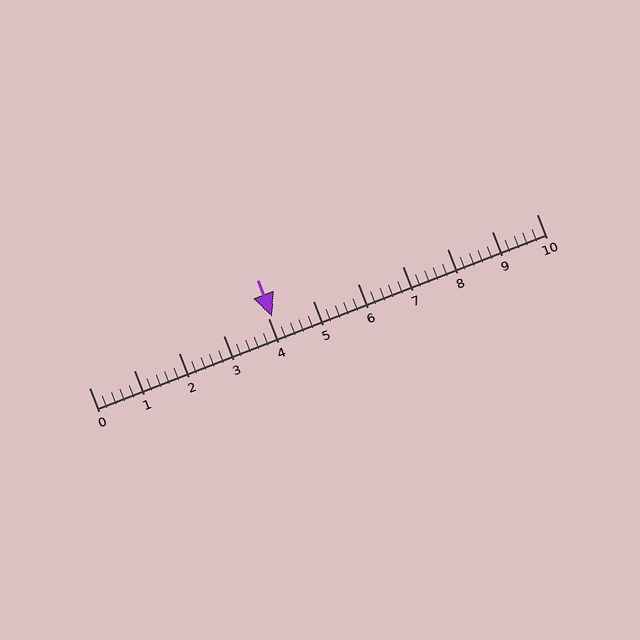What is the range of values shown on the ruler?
The ruler shows values from 0 to 10.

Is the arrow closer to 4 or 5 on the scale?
The arrow is closer to 4.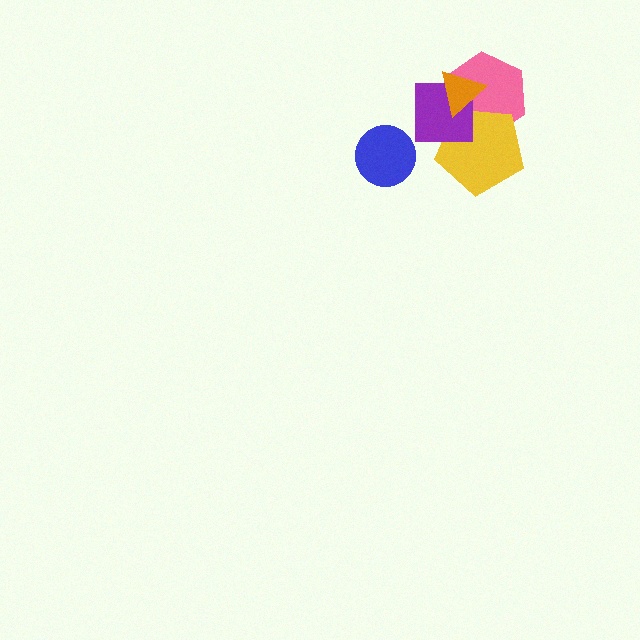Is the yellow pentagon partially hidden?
Yes, it is partially covered by another shape.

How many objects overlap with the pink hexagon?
3 objects overlap with the pink hexagon.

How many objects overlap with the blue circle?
0 objects overlap with the blue circle.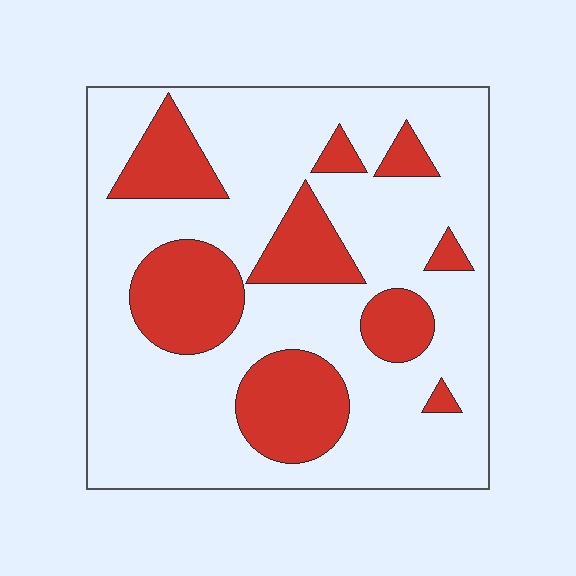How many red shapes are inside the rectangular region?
9.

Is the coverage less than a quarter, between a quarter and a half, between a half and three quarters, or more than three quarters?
Between a quarter and a half.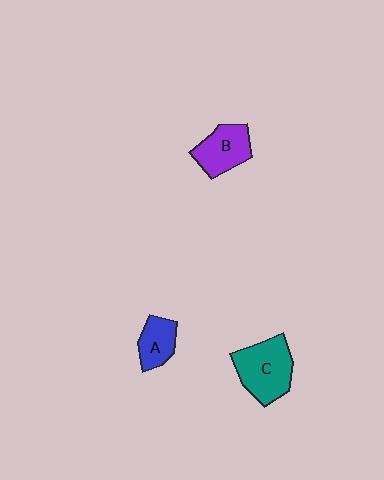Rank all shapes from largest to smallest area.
From largest to smallest: C (teal), B (purple), A (blue).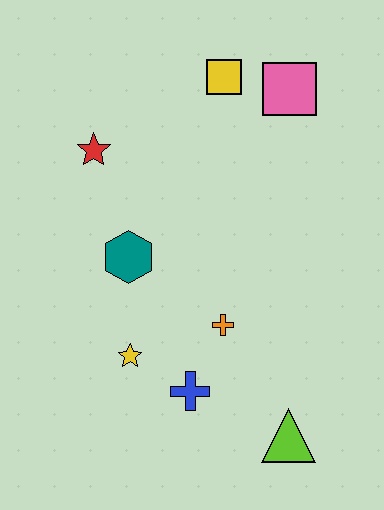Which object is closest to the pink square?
The yellow square is closest to the pink square.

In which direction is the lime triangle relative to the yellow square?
The lime triangle is below the yellow square.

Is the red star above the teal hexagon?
Yes